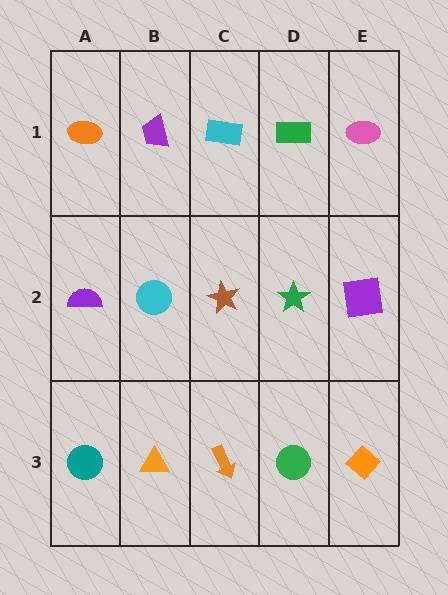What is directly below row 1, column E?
A purple square.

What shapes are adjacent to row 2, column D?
A green rectangle (row 1, column D), a green circle (row 3, column D), a brown star (row 2, column C), a purple square (row 2, column E).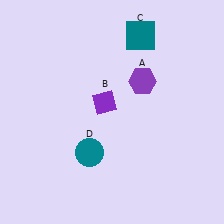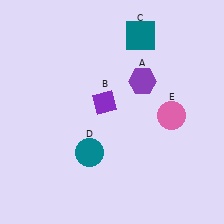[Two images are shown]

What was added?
A pink circle (E) was added in Image 2.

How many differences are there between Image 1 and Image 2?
There is 1 difference between the two images.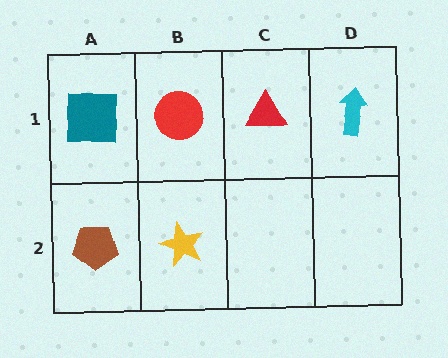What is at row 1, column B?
A red circle.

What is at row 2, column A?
A brown pentagon.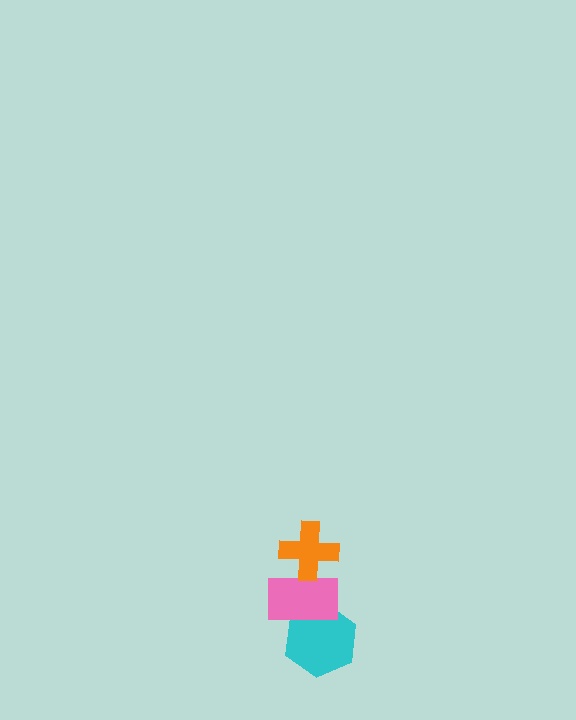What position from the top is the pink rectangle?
The pink rectangle is 2nd from the top.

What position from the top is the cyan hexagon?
The cyan hexagon is 3rd from the top.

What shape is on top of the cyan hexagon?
The pink rectangle is on top of the cyan hexagon.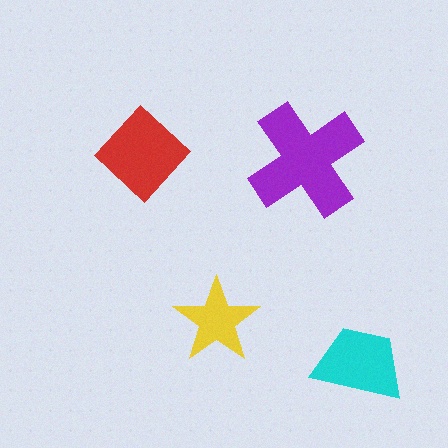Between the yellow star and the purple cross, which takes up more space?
The purple cross.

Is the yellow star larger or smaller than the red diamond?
Smaller.